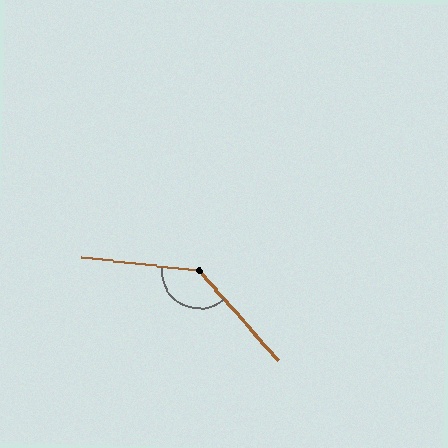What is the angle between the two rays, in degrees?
Approximately 138 degrees.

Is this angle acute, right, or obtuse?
It is obtuse.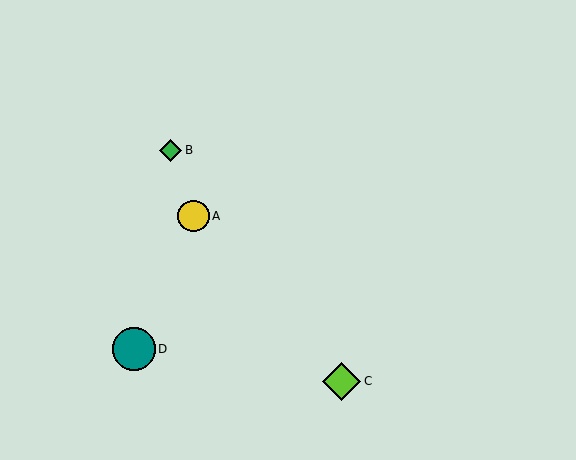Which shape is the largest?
The teal circle (labeled D) is the largest.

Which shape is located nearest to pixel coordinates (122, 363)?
The teal circle (labeled D) at (134, 349) is nearest to that location.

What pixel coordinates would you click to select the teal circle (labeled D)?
Click at (134, 349) to select the teal circle D.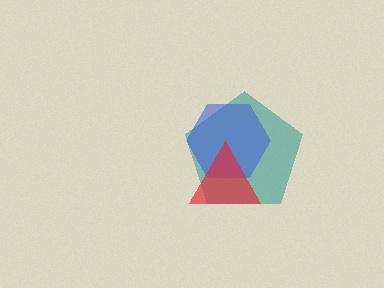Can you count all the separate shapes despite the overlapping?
Yes, there are 3 separate shapes.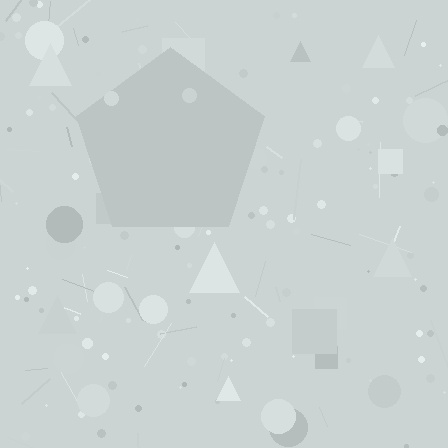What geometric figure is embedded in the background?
A pentagon is embedded in the background.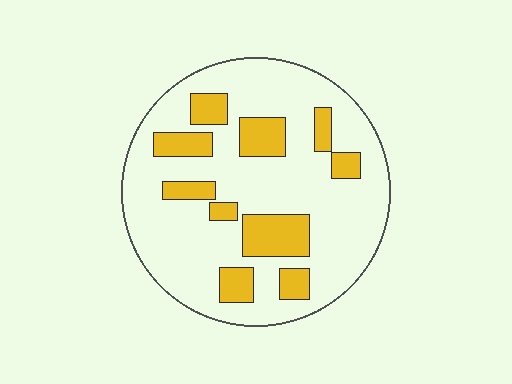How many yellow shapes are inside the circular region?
10.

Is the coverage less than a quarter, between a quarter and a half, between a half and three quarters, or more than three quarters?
Less than a quarter.